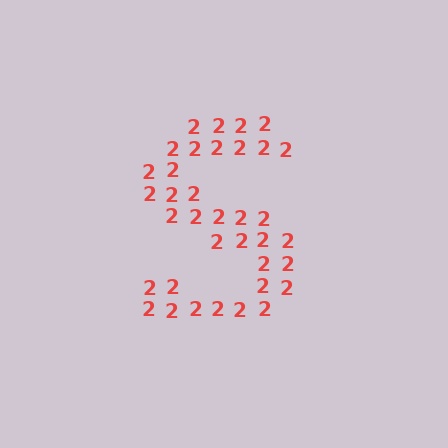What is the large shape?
The large shape is the letter S.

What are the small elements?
The small elements are digit 2's.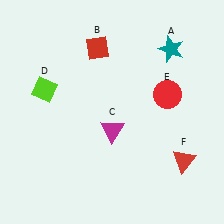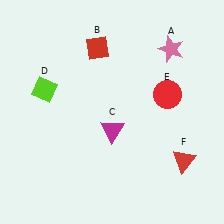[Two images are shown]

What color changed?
The star (A) changed from teal in Image 1 to pink in Image 2.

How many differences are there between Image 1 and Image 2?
There is 1 difference between the two images.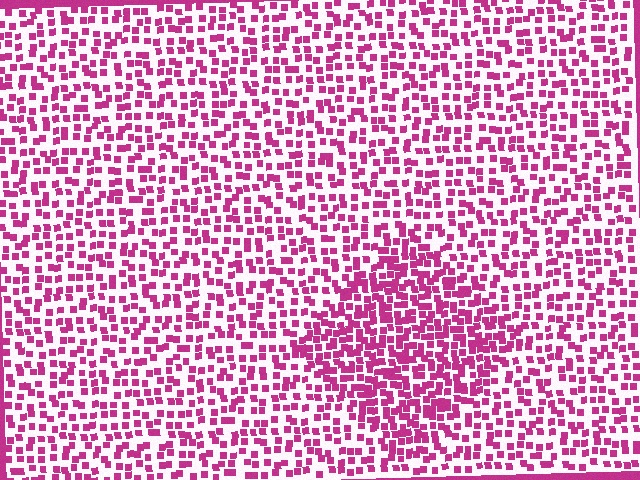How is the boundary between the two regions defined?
The boundary is defined by a change in element density (approximately 1.8x ratio). All elements are the same color, size, and shape.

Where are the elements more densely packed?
The elements are more densely packed inside the diamond boundary.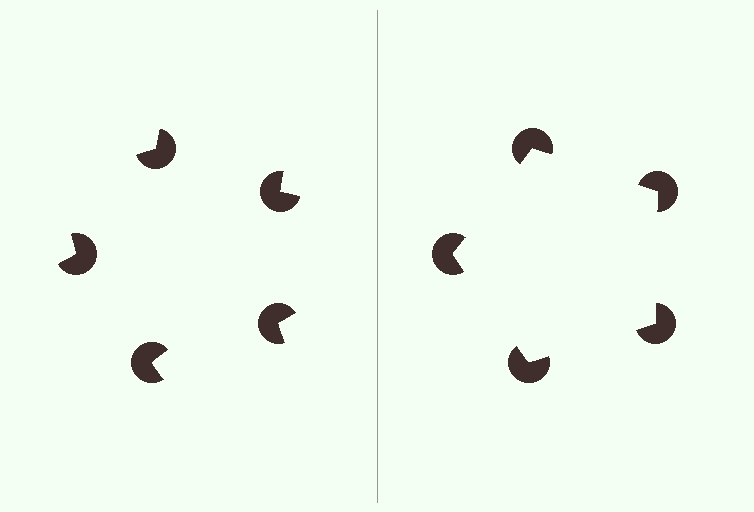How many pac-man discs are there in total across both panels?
10 — 5 on each side.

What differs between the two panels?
The pac-man discs are positioned identically on both sides; only the wedge orientations differ. On the right they align to a pentagon; on the left they are misaligned.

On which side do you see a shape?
An illusory pentagon appears on the right side. On the left side the wedge cuts are rotated, so no coherent shape forms.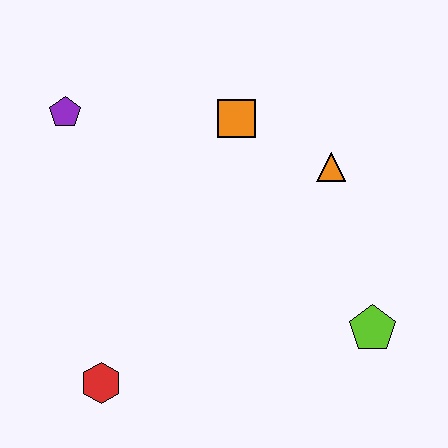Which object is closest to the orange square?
The orange triangle is closest to the orange square.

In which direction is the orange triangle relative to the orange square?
The orange triangle is to the right of the orange square.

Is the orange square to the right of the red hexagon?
Yes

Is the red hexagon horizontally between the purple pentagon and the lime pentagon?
Yes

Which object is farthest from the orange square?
The red hexagon is farthest from the orange square.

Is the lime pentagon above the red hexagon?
Yes